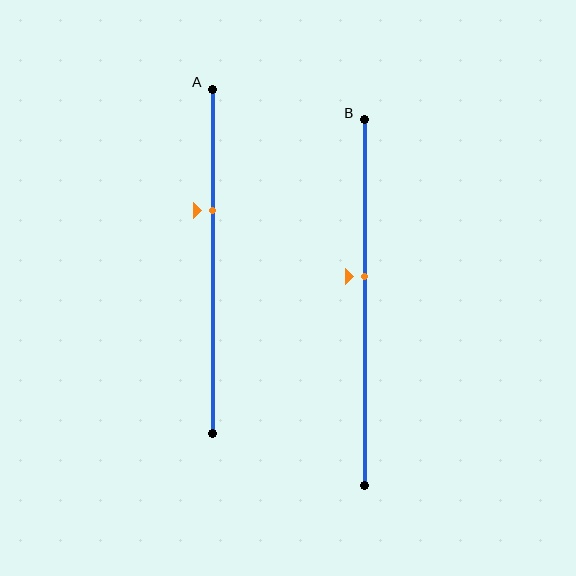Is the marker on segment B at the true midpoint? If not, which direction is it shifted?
No, the marker on segment B is shifted upward by about 7% of the segment length.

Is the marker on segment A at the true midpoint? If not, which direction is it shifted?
No, the marker on segment A is shifted upward by about 15% of the segment length.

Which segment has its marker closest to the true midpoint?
Segment B has its marker closest to the true midpoint.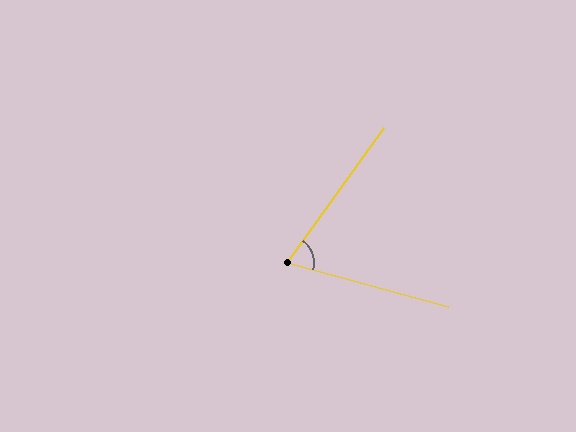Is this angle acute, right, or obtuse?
It is acute.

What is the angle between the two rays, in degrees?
Approximately 69 degrees.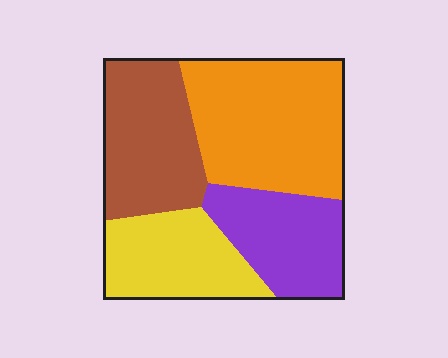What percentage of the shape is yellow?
Yellow takes up about one fifth (1/5) of the shape.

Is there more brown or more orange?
Orange.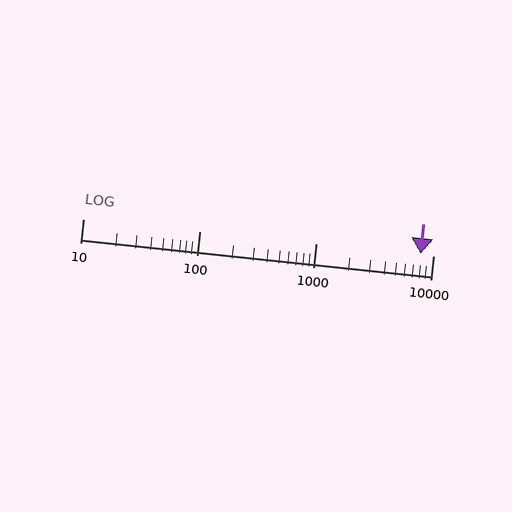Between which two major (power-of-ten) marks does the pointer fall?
The pointer is between 1000 and 10000.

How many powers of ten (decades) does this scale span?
The scale spans 3 decades, from 10 to 10000.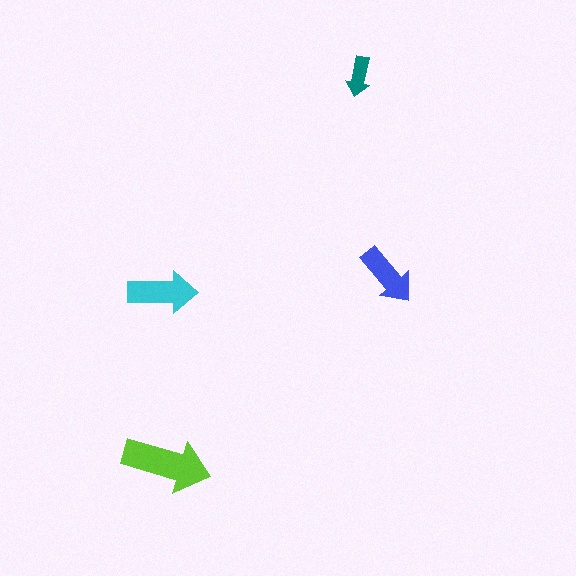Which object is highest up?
The teal arrow is topmost.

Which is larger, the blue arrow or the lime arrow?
The lime one.